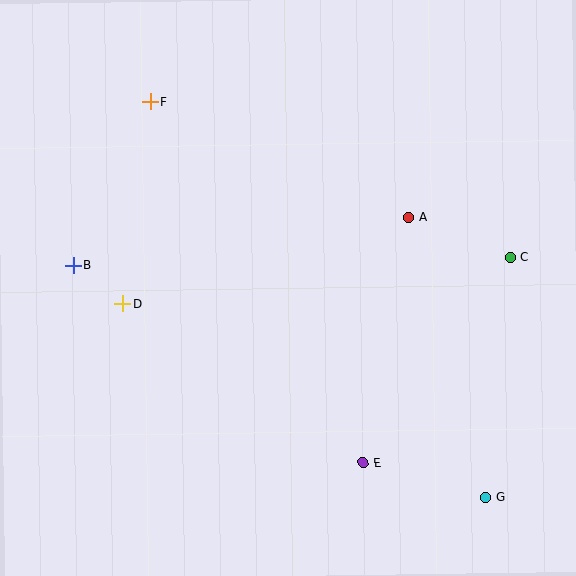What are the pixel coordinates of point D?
Point D is at (123, 304).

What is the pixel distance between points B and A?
The distance between B and A is 339 pixels.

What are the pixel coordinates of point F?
Point F is at (151, 102).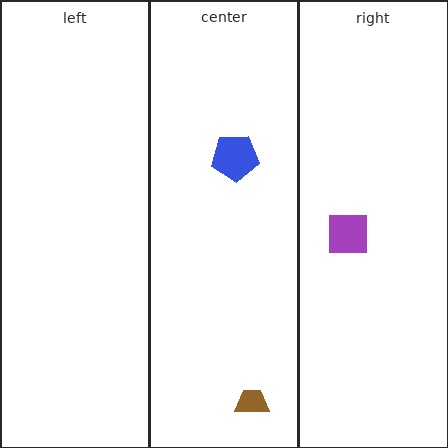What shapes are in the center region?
The blue pentagon, the brown trapezoid.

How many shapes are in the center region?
2.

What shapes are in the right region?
The purple square.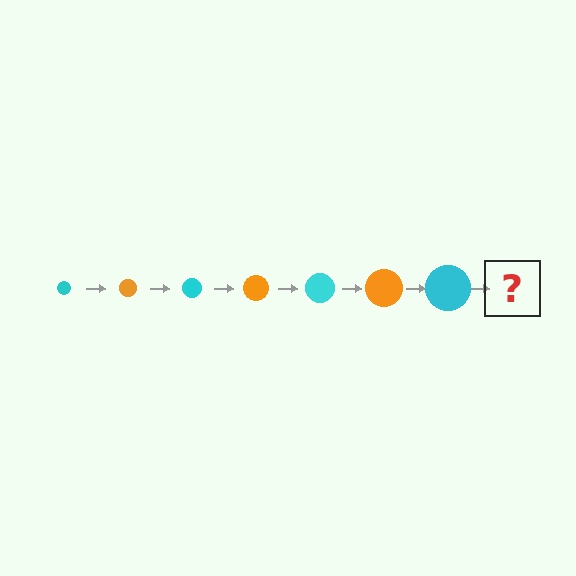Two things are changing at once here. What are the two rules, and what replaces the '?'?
The two rules are that the circle grows larger each step and the color cycles through cyan and orange. The '?' should be an orange circle, larger than the previous one.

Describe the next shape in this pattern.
It should be an orange circle, larger than the previous one.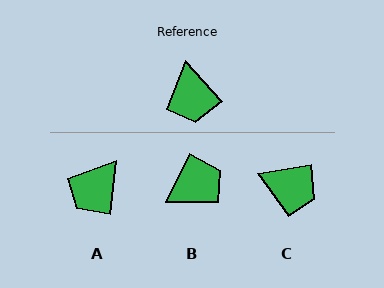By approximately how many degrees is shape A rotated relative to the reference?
Approximately 48 degrees clockwise.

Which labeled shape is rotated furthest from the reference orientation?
B, about 112 degrees away.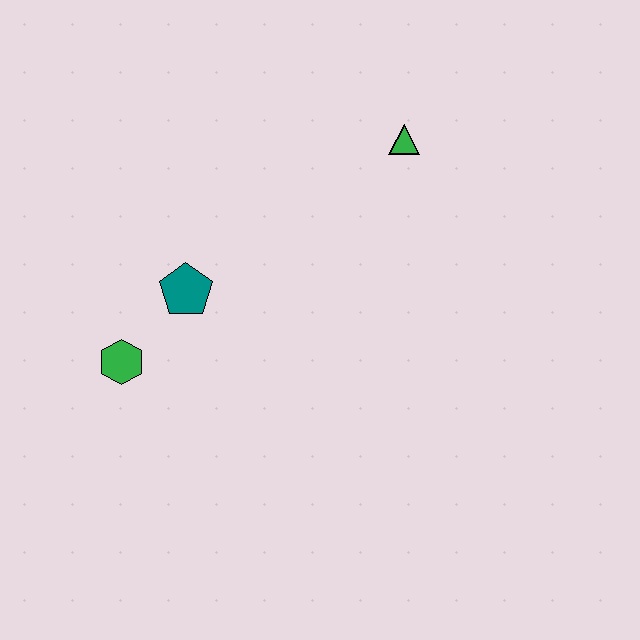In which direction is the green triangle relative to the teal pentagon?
The green triangle is to the right of the teal pentagon.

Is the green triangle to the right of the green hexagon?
Yes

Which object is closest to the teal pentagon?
The green hexagon is closest to the teal pentagon.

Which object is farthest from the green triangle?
The green hexagon is farthest from the green triangle.